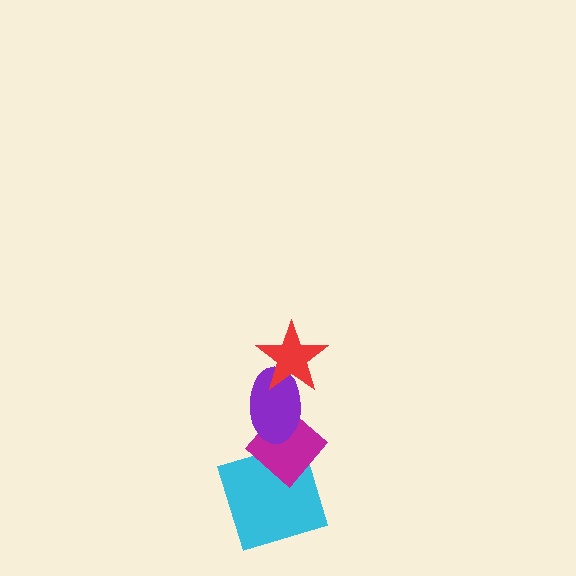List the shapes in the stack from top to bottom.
From top to bottom: the red star, the purple ellipse, the magenta diamond, the cyan square.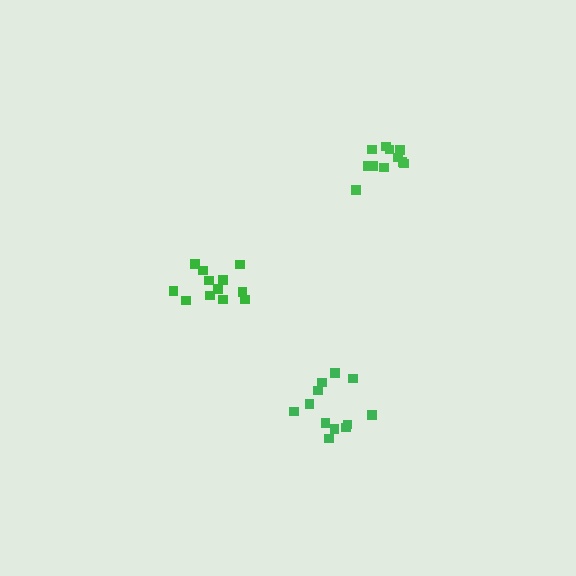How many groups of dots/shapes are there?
There are 3 groups.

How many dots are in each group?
Group 1: 13 dots, Group 2: 11 dots, Group 3: 12 dots (36 total).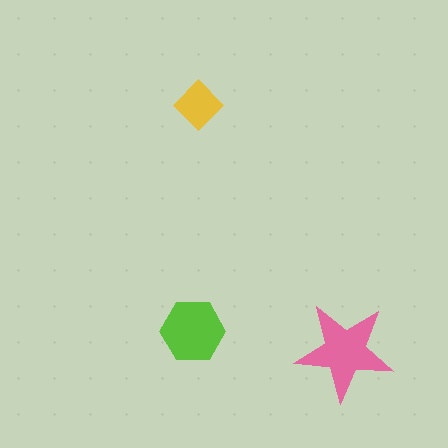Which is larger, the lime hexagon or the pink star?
The pink star.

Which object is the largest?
The pink star.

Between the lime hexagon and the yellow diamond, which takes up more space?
The lime hexagon.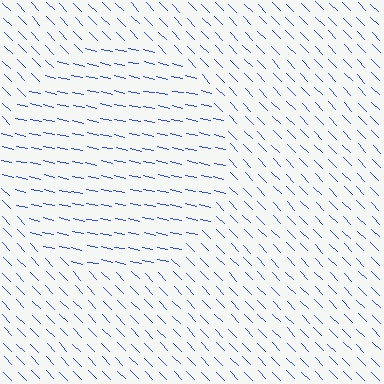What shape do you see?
I see a circle.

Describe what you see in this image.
The image is filled with small blue line segments. A circle region in the image has lines oriented differently from the surrounding lines, creating a visible texture boundary.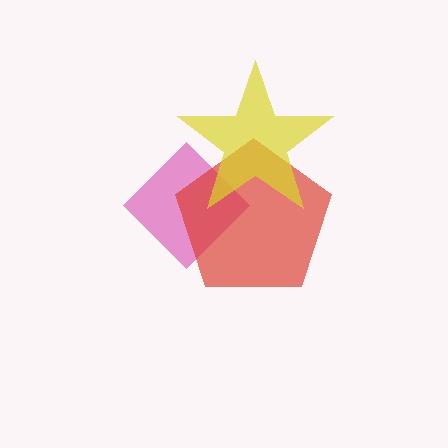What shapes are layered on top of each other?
The layered shapes are: a pink diamond, a red pentagon, a yellow star.